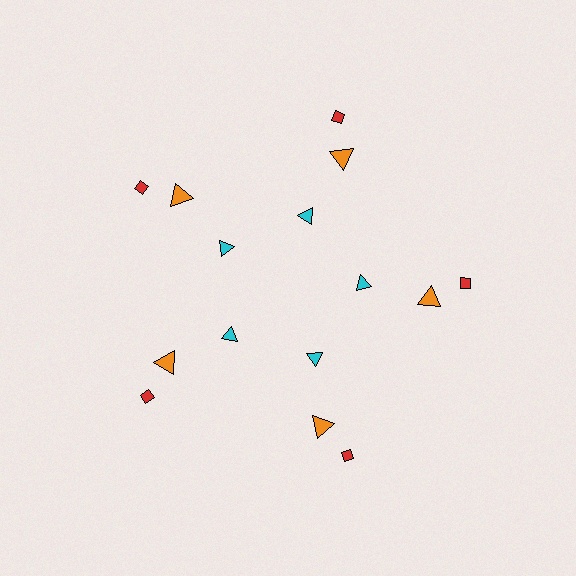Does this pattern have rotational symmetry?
Yes, this pattern has 5-fold rotational symmetry. It looks the same after rotating 72 degrees around the center.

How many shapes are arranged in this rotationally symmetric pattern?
There are 15 shapes, arranged in 5 groups of 3.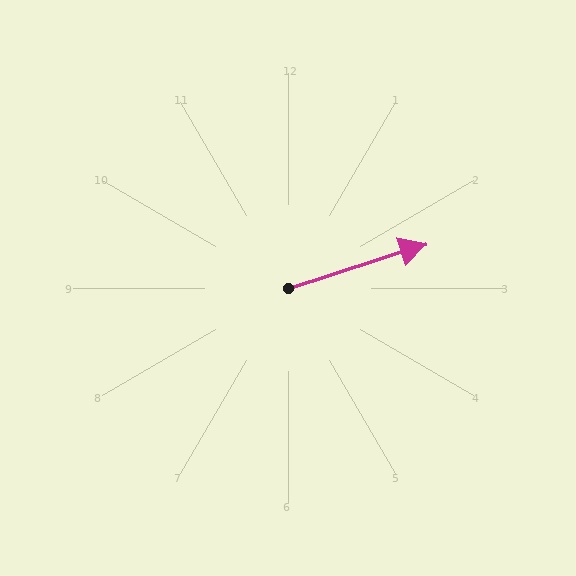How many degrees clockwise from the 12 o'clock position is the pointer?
Approximately 72 degrees.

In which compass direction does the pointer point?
East.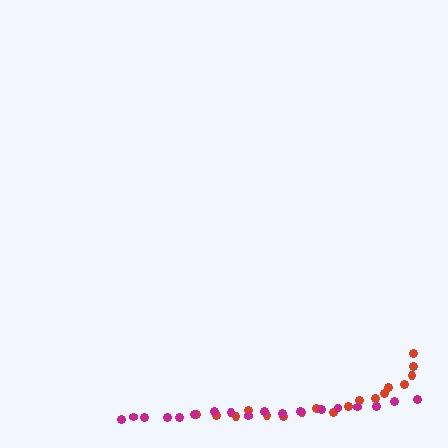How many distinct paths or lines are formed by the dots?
There are 2 distinct paths.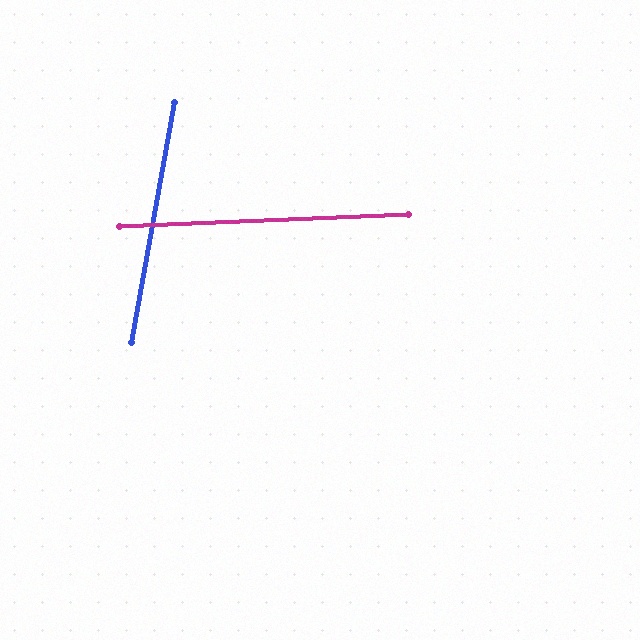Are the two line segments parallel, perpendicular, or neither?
Neither parallel nor perpendicular — they differ by about 78°.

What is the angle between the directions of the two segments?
Approximately 78 degrees.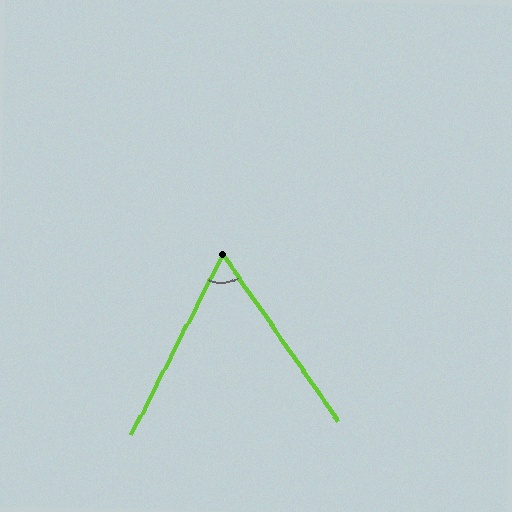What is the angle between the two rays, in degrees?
Approximately 62 degrees.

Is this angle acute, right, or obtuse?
It is acute.